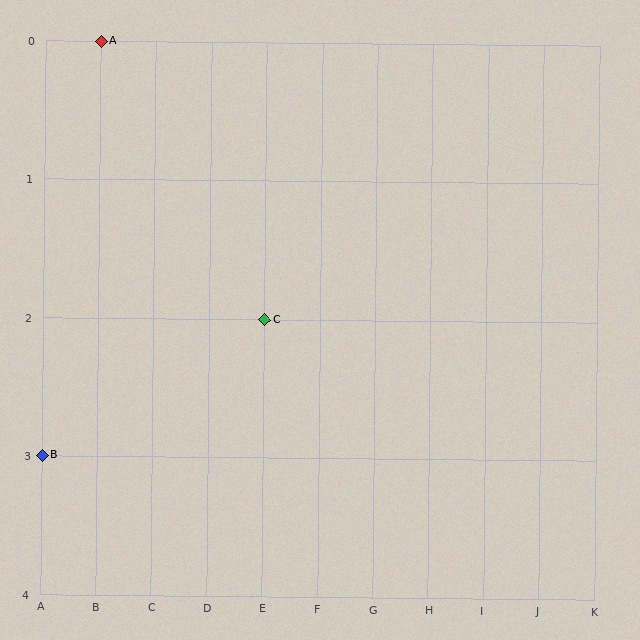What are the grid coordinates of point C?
Point C is at grid coordinates (E, 2).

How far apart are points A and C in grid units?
Points A and C are 3 columns and 2 rows apart (about 3.6 grid units diagonally).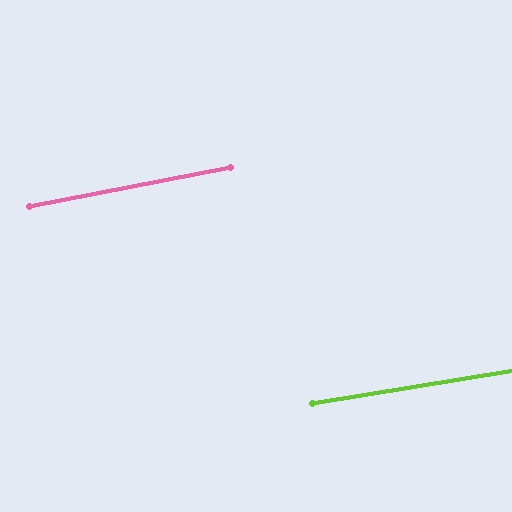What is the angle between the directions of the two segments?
Approximately 2 degrees.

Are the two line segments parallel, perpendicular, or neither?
Parallel — their directions differ by only 1.7°.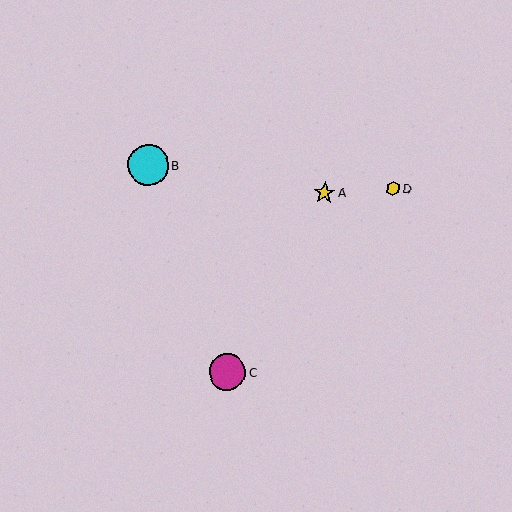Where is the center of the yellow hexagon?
The center of the yellow hexagon is at (393, 188).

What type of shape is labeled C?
Shape C is a magenta circle.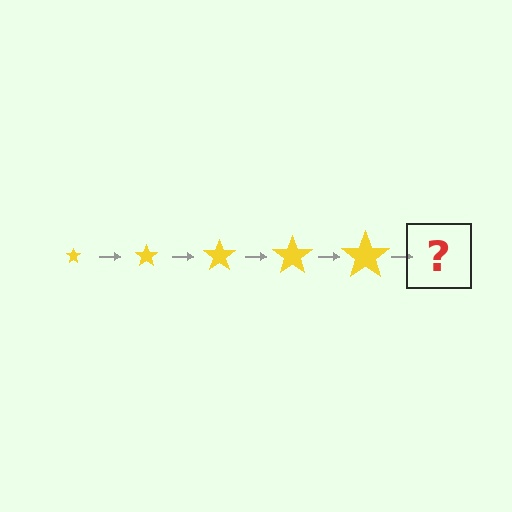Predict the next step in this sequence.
The next step is a yellow star, larger than the previous one.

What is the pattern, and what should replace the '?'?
The pattern is that the star gets progressively larger each step. The '?' should be a yellow star, larger than the previous one.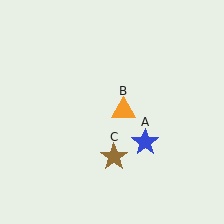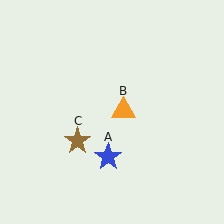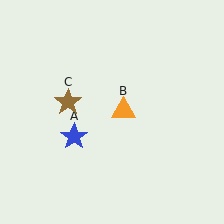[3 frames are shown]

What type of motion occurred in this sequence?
The blue star (object A), brown star (object C) rotated clockwise around the center of the scene.